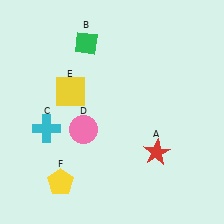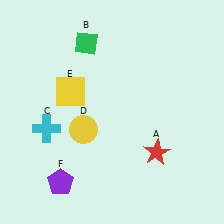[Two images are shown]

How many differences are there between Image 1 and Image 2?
There are 2 differences between the two images.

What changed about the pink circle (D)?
In Image 1, D is pink. In Image 2, it changed to yellow.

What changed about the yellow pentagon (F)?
In Image 1, F is yellow. In Image 2, it changed to purple.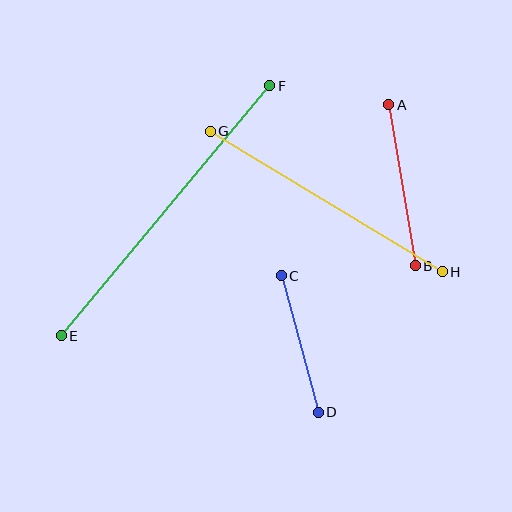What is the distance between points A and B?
The distance is approximately 164 pixels.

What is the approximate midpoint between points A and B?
The midpoint is at approximately (402, 185) pixels.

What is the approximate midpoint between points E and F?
The midpoint is at approximately (166, 211) pixels.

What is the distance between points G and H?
The distance is approximately 271 pixels.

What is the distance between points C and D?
The distance is approximately 142 pixels.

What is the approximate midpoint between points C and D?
The midpoint is at approximately (300, 344) pixels.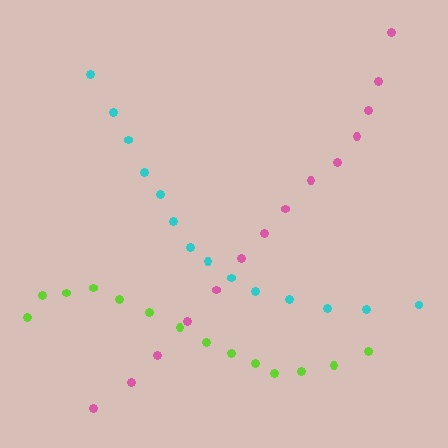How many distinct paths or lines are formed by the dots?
There are 3 distinct paths.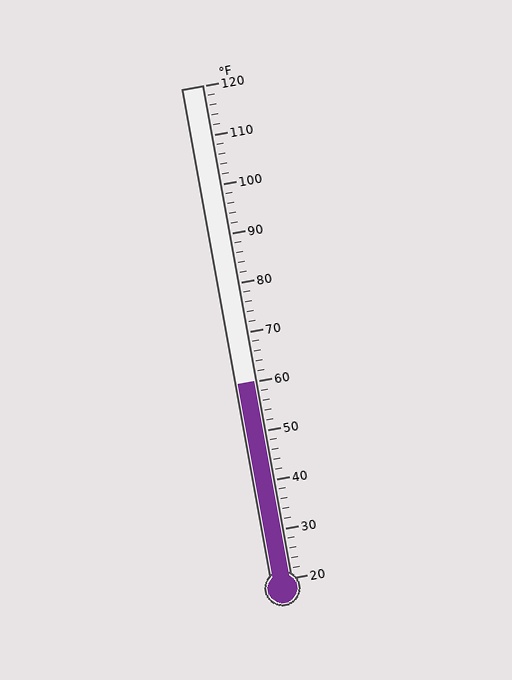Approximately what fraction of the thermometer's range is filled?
The thermometer is filled to approximately 40% of its range.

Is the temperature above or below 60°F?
The temperature is at 60°F.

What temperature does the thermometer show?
The thermometer shows approximately 60°F.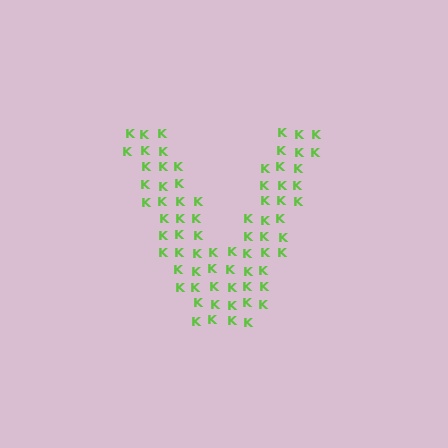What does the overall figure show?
The overall figure shows the letter V.